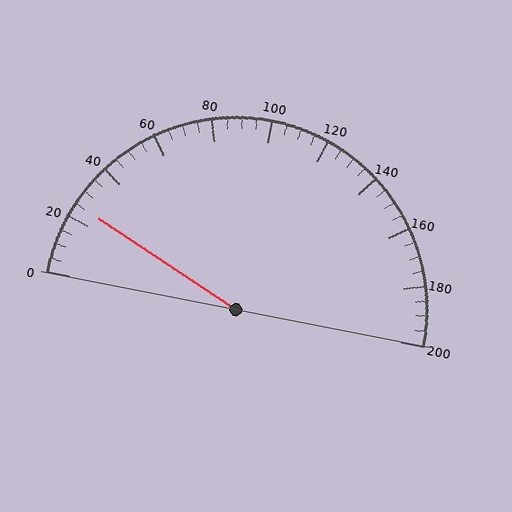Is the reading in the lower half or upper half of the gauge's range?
The reading is in the lower half of the range (0 to 200).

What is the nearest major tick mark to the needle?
The nearest major tick mark is 20.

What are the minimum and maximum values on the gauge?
The gauge ranges from 0 to 200.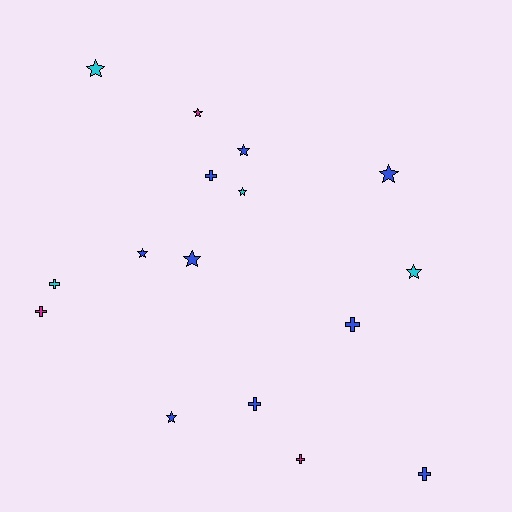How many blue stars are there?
There are 5 blue stars.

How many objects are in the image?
There are 16 objects.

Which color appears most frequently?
Blue, with 9 objects.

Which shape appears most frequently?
Star, with 9 objects.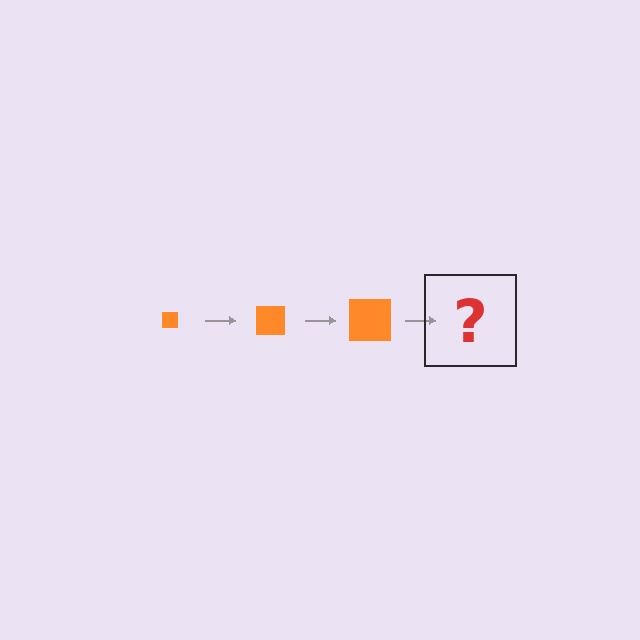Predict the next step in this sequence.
The next step is an orange square, larger than the previous one.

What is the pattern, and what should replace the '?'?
The pattern is that the square gets progressively larger each step. The '?' should be an orange square, larger than the previous one.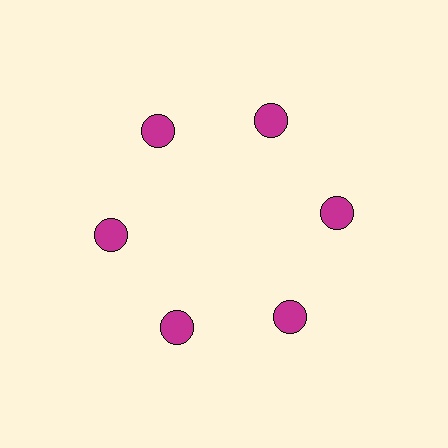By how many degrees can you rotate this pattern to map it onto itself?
The pattern maps onto itself every 60 degrees of rotation.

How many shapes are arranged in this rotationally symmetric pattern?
There are 6 shapes, arranged in 6 groups of 1.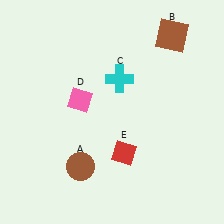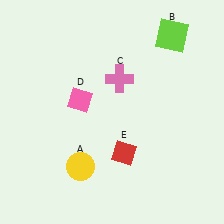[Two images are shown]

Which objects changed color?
A changed from brown to yellow. B changed from brown to lime. C changed from cyan to pink.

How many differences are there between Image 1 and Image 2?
There are 3 differences between the two images.